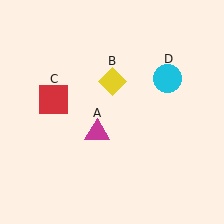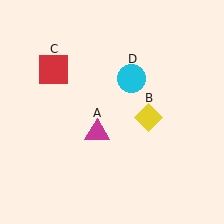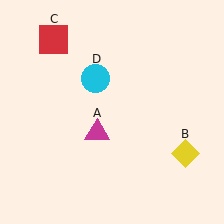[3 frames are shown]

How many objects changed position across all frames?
3 objects changed position: yellow diamond (object B), red square (object C), cyan circle (object D).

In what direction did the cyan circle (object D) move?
The cyan circle (object D) moved left.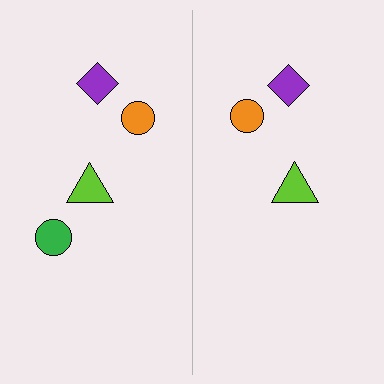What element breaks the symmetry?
A green circle is missing from the right side.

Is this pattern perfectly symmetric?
No, the pattern is not perfectly symmetric. A green circle is missing from the right side.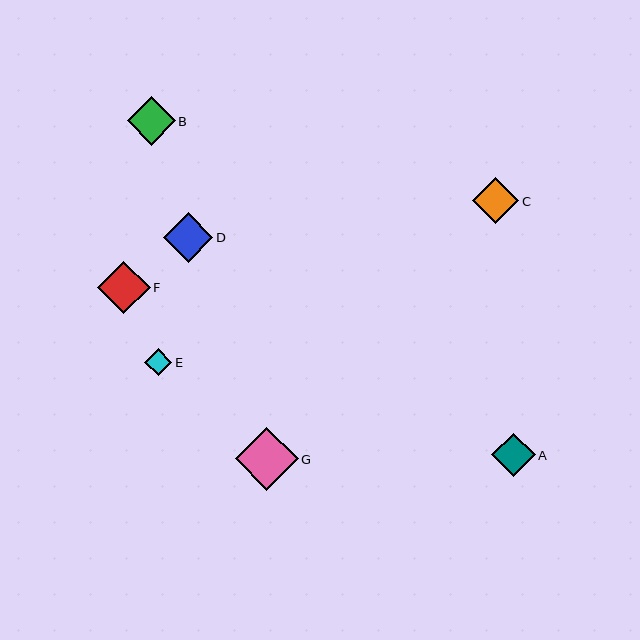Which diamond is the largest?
Diamond G is the largest with a size of approximately 63 pixels.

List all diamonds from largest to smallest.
From largest to smallest: G, F, D, B, C, A, E.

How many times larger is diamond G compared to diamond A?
Diamond G is approximately 1.4 times the size of diamond A.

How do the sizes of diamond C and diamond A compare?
Diamond C and diamond A are approximately the same size.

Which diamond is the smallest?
Diamond E is the smallest with a size of approximately 27 pixels.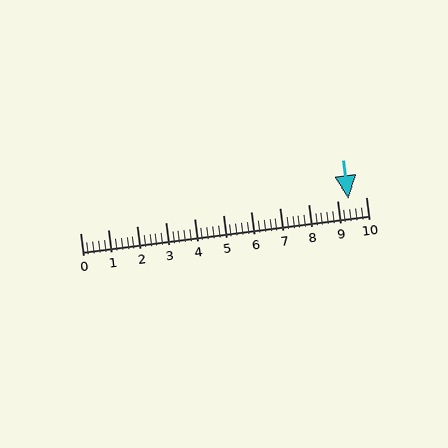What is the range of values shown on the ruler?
The ruler shows values from 0 to 10.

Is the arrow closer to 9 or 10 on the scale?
The arrow is closer to 9.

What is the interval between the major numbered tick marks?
The major tick marks are spaced 1 units apart.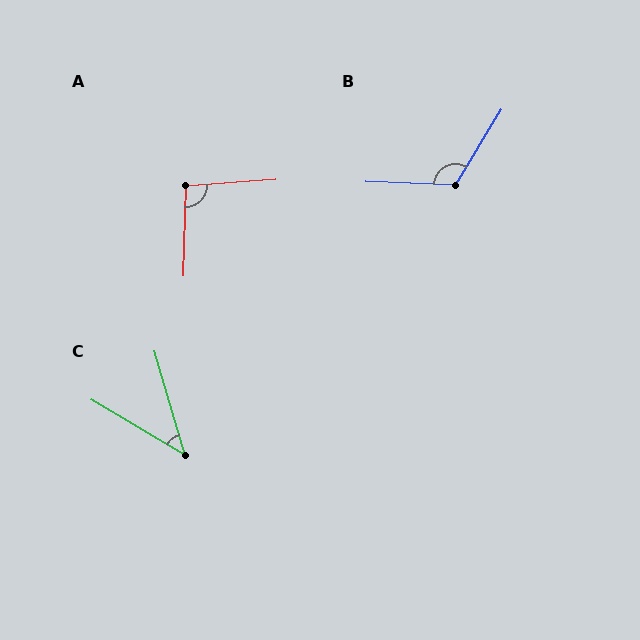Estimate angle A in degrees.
Approximately 96 degrees.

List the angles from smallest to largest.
C (43°), A (96°), B (119°).